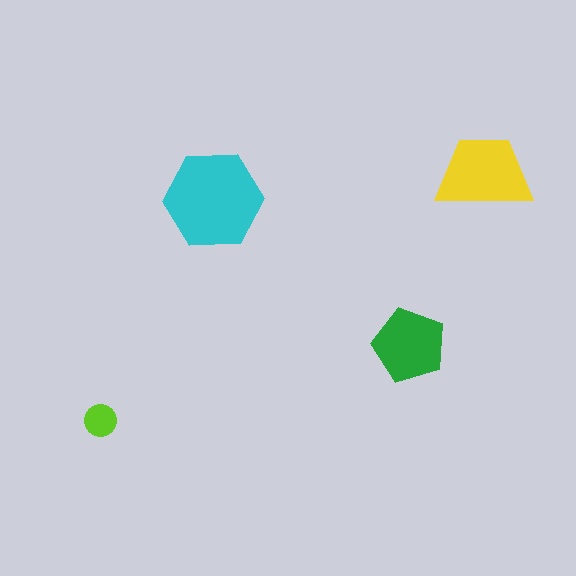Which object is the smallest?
The lime circle.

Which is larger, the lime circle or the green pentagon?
The green pentagon.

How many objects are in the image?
There are 4 objects in the image.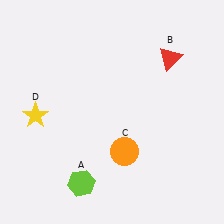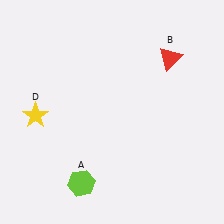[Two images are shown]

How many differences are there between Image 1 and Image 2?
There is 1 difference between the two images.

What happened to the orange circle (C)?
The orange circle (C) was removed in Image 2. It was in the bottom-right area of Image 1.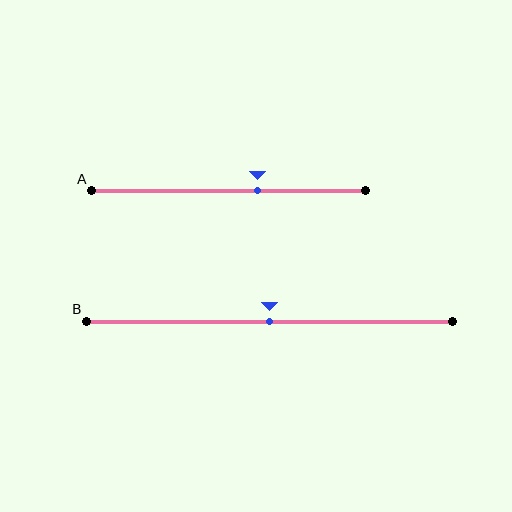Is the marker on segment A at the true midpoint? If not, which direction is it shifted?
No, the marker on segment A is shifted to the right by about 11% of the segment length.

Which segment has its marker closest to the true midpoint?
Segment B has its marker closest to the true midpoint.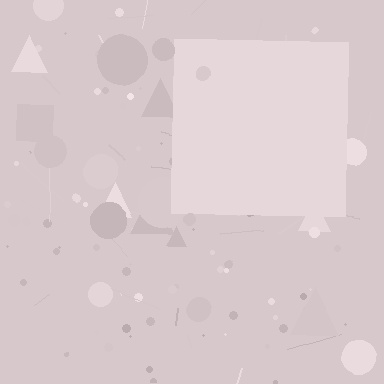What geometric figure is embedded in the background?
A square is embedded in the background.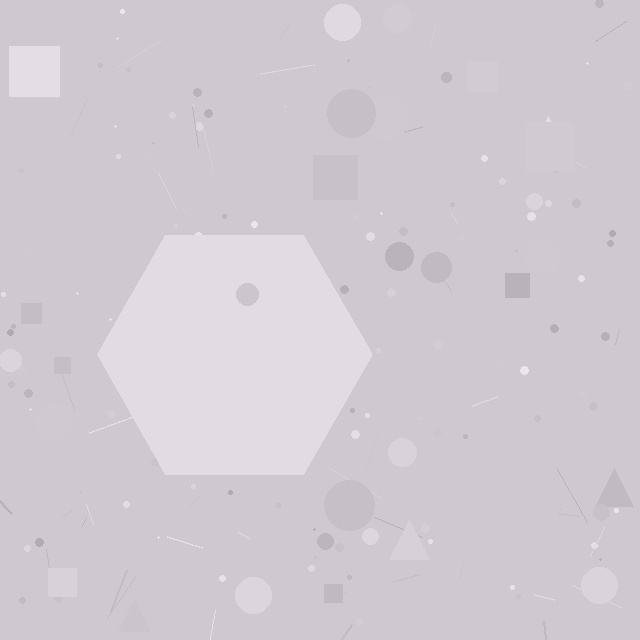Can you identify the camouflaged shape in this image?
The camouflaged shape is a hexagon.